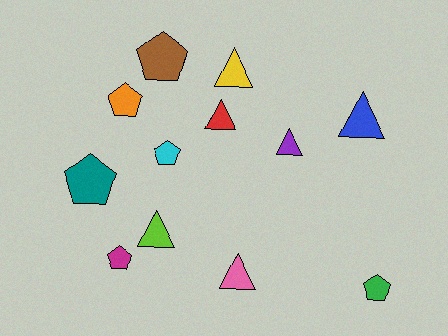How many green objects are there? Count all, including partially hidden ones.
There is 1 green object.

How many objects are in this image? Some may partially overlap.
There are 12 objects.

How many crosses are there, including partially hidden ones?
There are no crosses.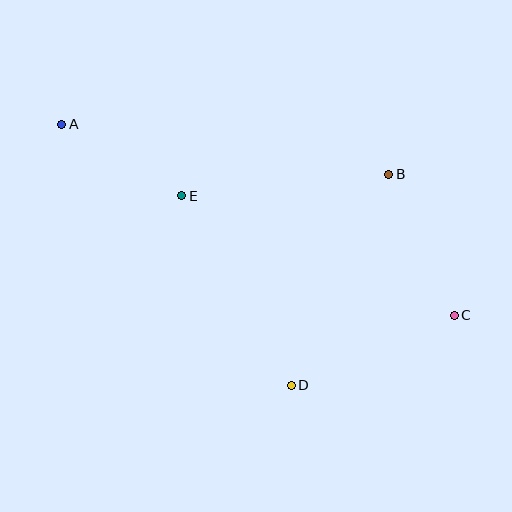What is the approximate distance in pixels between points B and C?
The distance between B and C is approximately 156 pixels.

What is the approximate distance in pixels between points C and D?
The distance between C and D is approximately 177 pixels.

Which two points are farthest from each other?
Points A and C are farthest from each other.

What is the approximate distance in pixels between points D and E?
The distance between D and E is approximately 219 pixels.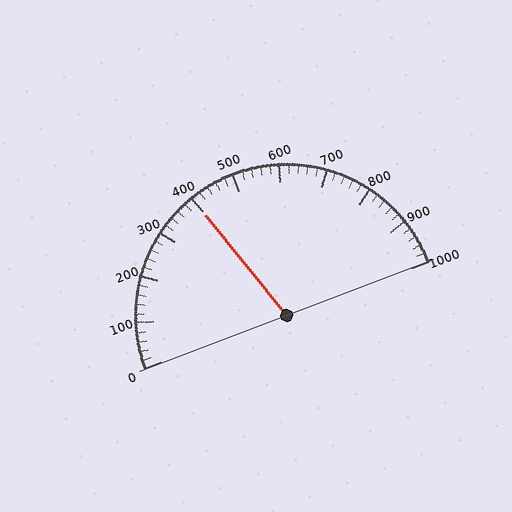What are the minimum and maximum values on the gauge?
The gauge ranges from 0 to 1000.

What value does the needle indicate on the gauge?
The needle indicates approximately 400.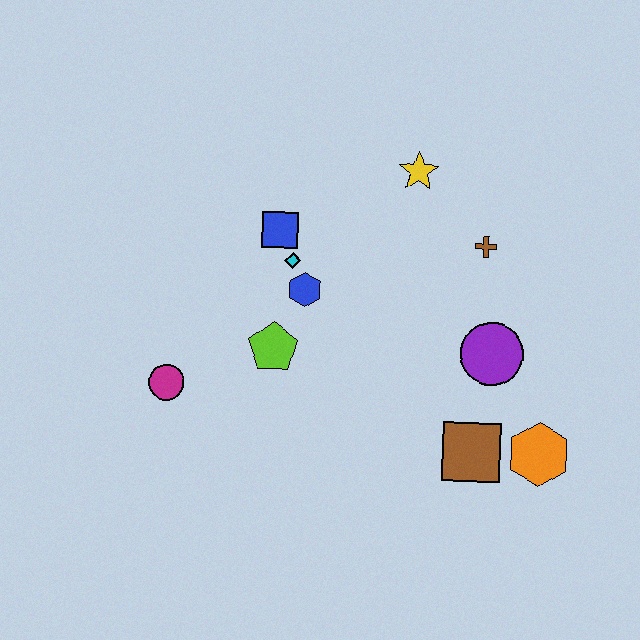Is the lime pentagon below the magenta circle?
No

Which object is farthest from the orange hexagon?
The magenta circle is farthest from the orange hexagon.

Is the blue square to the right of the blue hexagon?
No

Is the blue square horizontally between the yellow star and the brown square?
No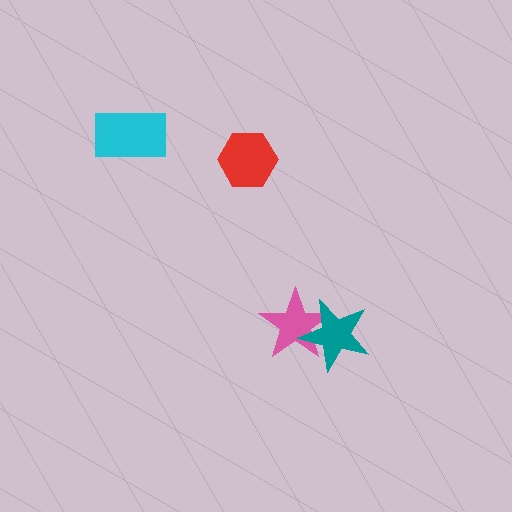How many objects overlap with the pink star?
1 object overlaps with the pink star.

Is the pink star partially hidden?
Yes, it is partially covered by another shape.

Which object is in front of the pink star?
The teal star is in front of the pink star.